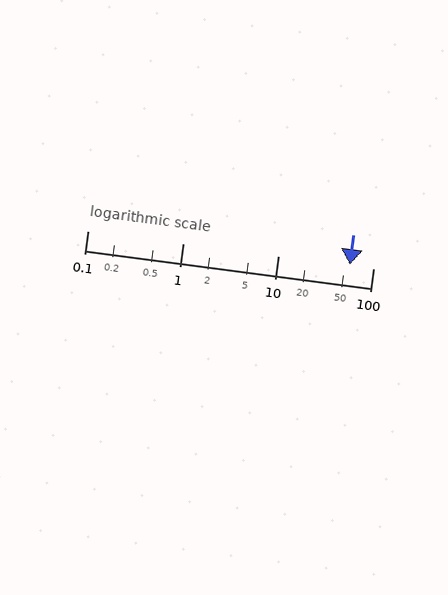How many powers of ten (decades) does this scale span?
The scale spans 3 decades, from 0.1 to 100.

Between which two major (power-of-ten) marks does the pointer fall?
The pointer is between 10 and 100.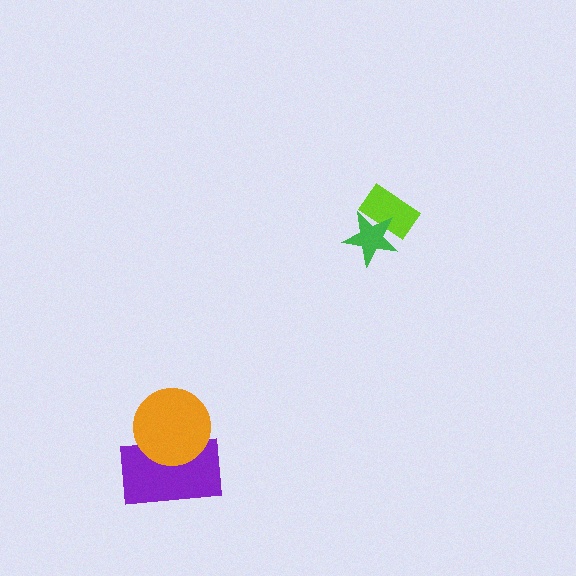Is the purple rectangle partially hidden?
Yes, it is partially covered by another shape.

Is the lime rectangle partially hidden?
Yes, it is partially covered by another shape.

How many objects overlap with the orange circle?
1 object overlaps with the orange circle.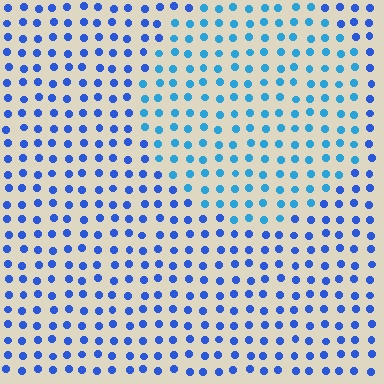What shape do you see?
I see a circle.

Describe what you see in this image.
The image is filled with small blue elements in a uniform arrangement. A circle-shaped region is visible where the elements are tinted to a slightly different hue, forming a subtle color boundary.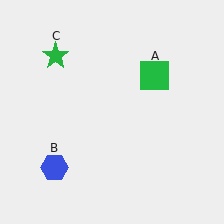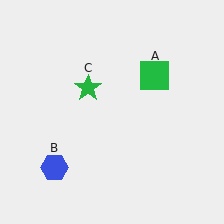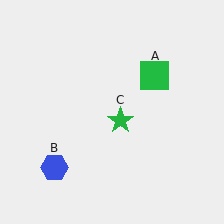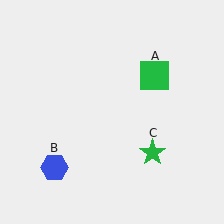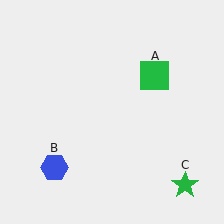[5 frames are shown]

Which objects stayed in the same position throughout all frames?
Green square (object A) and blue hexagon (object B) remained stationary.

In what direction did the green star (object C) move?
The green star (object C) moved down and to the right.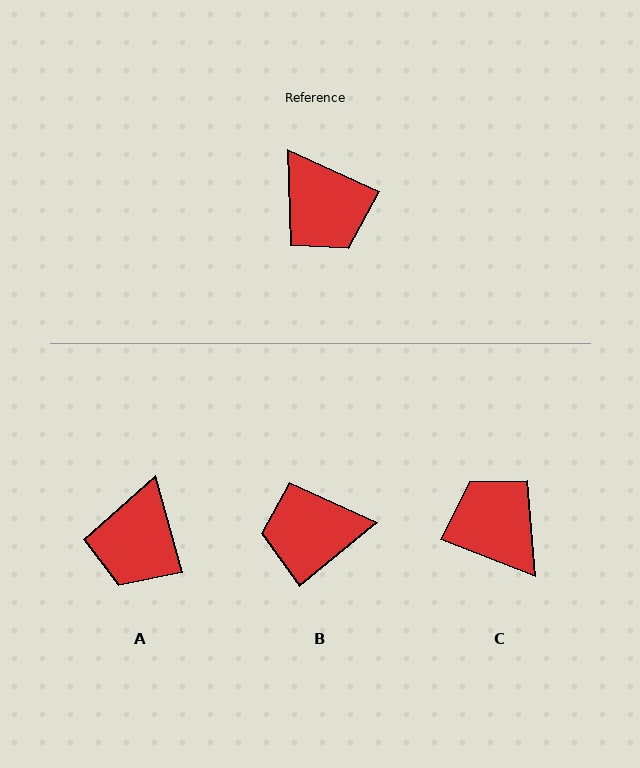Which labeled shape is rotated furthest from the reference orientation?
C, about 177 degrees away.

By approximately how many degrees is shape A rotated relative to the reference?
Approximately 50 degrees clockwise.